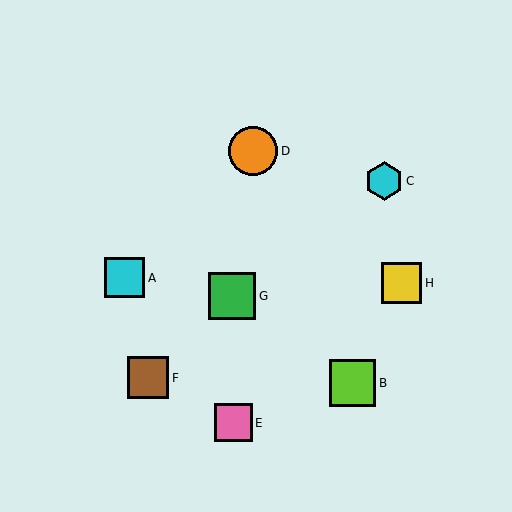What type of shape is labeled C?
Shape C is a cyan hexagon.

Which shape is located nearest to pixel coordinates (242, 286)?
The green square (labeled G) at (232, 296) is nearest to that location.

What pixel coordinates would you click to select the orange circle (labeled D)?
Click at (253, 151) to select the orange circle D.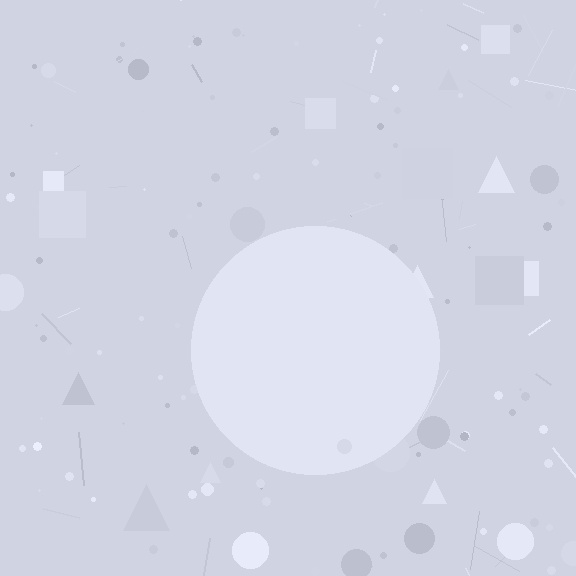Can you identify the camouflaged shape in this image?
The camouflaged shape is a circle.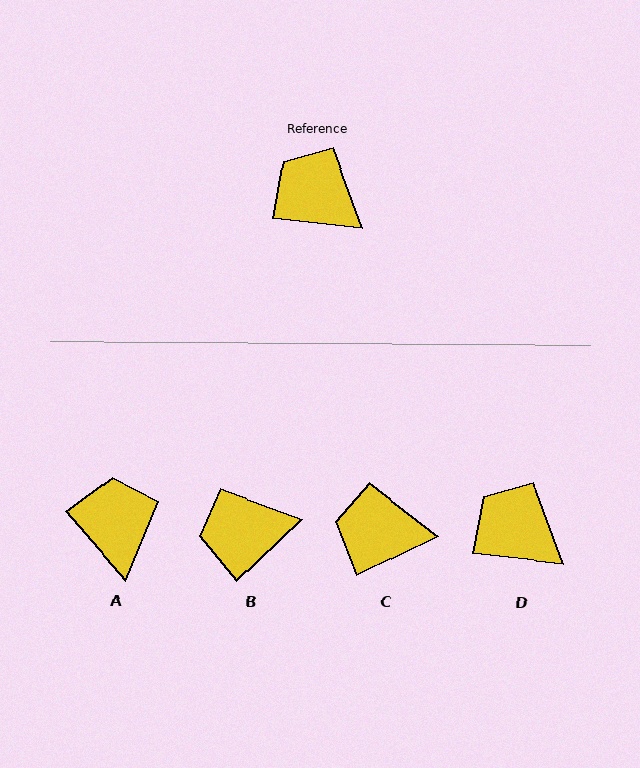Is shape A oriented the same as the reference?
No, it is off by about 43 degrees.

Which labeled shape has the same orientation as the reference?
D.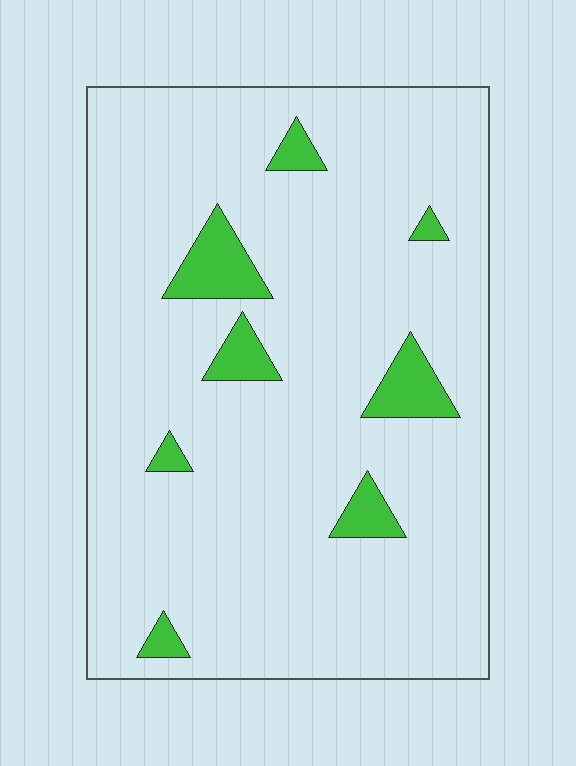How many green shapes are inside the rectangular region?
8.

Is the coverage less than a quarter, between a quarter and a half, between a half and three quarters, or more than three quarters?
Less than a quarter.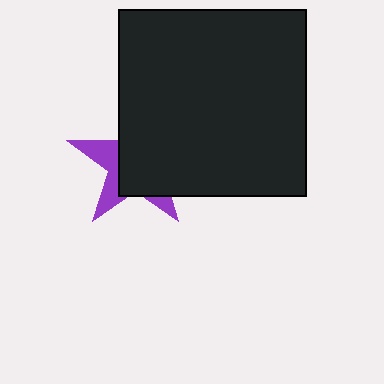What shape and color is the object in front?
The object in front is a black rectangle.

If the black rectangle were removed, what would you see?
You would see the complete purple star.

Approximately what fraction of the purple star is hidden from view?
Roughly 68% of the purple star is hidden behind the black rectangle.